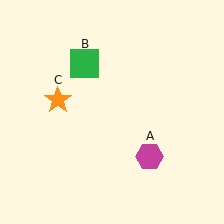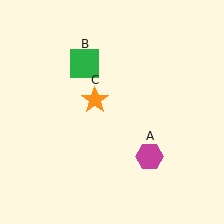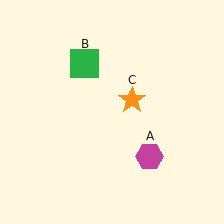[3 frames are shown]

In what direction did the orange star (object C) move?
The orange star (object C) moved right.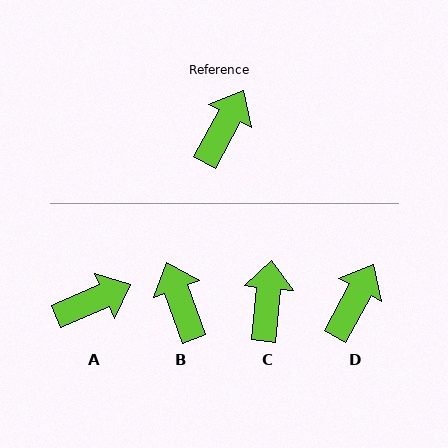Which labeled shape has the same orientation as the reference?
D.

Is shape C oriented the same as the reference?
No, it is off by about 23 degrees.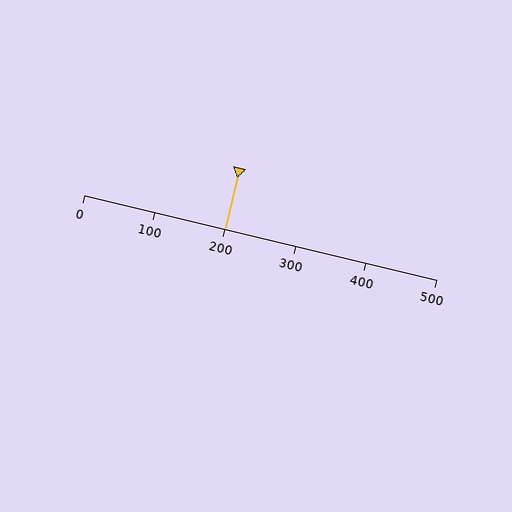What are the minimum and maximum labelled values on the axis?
The axis runs from 0 to 500.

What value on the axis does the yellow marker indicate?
The marker indicates approximately 200.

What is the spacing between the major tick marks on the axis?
The major ticks are spaced 100 apart.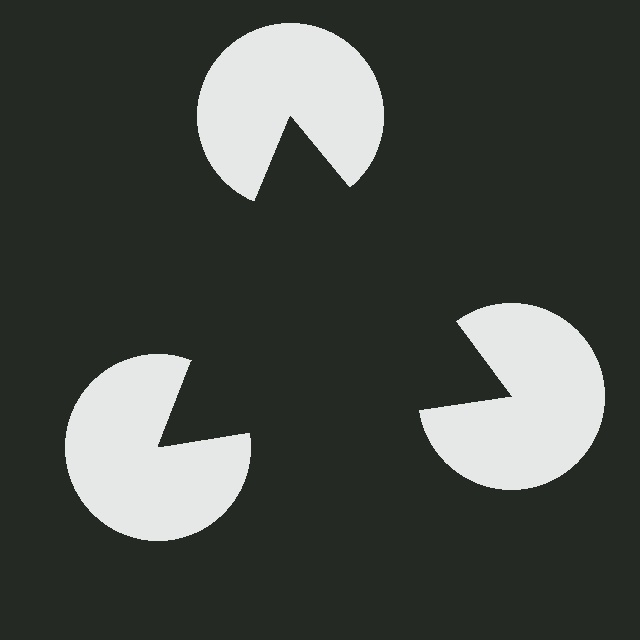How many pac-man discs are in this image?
There are 3 — one at each vertex of the illusory triangle.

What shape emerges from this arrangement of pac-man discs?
An illusory triangle — its edges are inferred from the aligned wedge cuts in the pac-man discs, not physically drawn.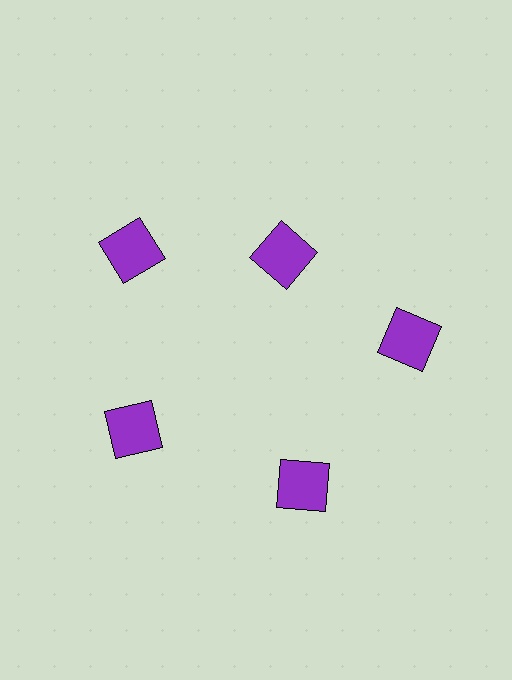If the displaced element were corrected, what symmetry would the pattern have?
It would have 5-fold rotational symmetry — the pattern would map onto itself every 72 degrees.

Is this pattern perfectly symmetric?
No. The 5 purple squares are arranged in a ring, but one element near the 1 o'clock position is pulled inward toward the center, breaking the 5-fold rotational symmetry.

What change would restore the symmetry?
The symmetry would be restored by moving it outward, back onto the ring so that all 5 squares sit at equal angles and equal distance from the center.